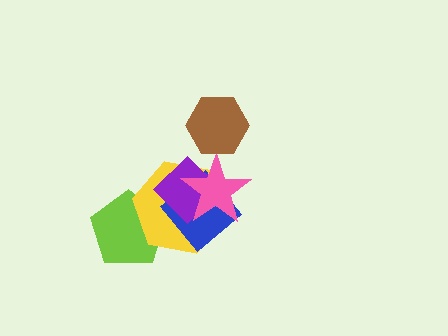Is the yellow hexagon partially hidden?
Yes, it is partially covered by another shape.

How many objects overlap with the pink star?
3 objects overlap with the pink star.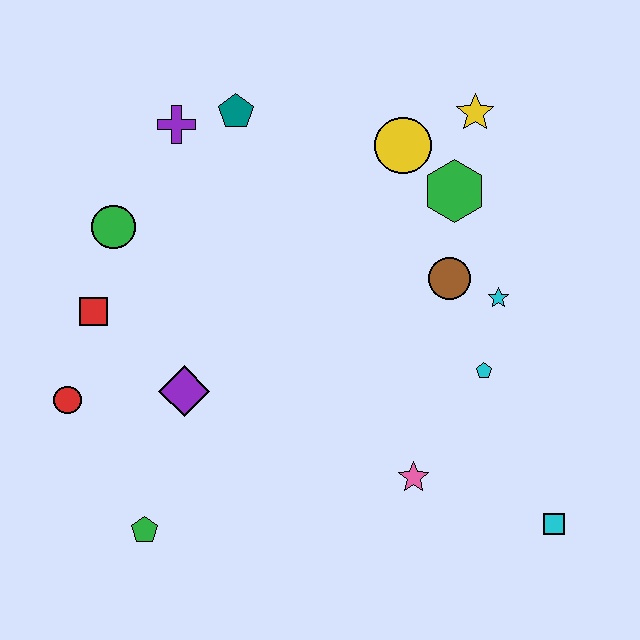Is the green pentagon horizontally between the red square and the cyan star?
Yes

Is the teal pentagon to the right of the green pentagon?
Yes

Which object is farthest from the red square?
The cyan square is farthest from the red square.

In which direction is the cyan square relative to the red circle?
The cyan square is to the right of the red circle.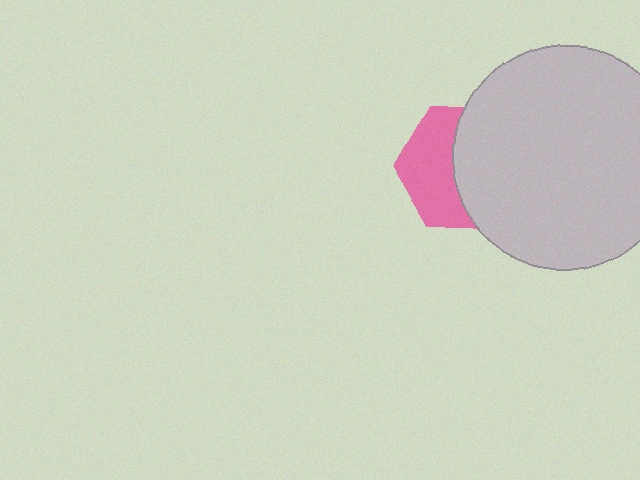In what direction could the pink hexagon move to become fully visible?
The pink hexagon could move left. That would shift it out from behind the light gray circle entirely.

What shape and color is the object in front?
The object in front is a light gray circle.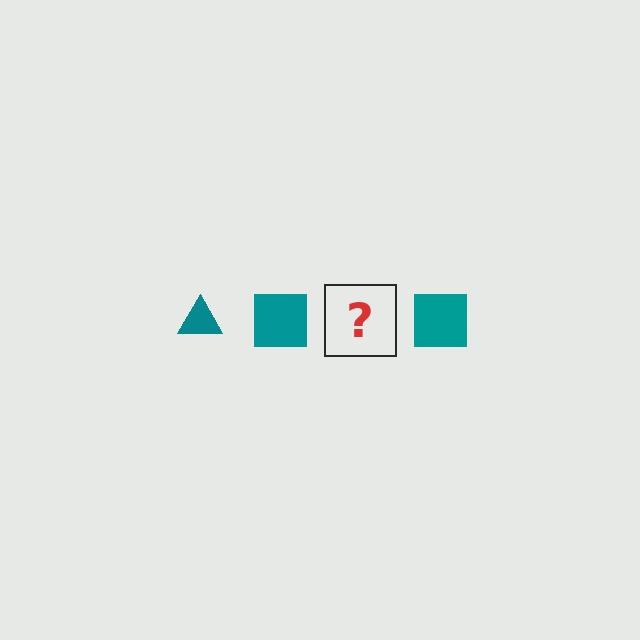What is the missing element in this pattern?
The missing element is a teal triangle.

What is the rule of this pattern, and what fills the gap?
The rule is that the pattern cycles through triangle, square shapes in teal. The gap should be filled with a teal triangle.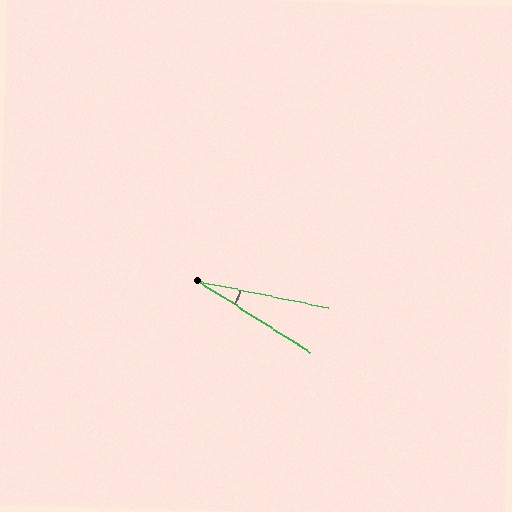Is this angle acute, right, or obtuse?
It is acute.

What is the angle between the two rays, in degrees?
Approximately 21 degrees.